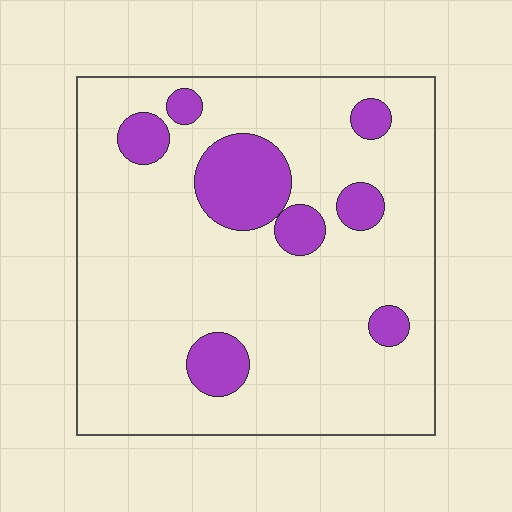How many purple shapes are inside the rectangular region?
8.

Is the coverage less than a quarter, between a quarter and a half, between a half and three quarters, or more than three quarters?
Less than a quarter.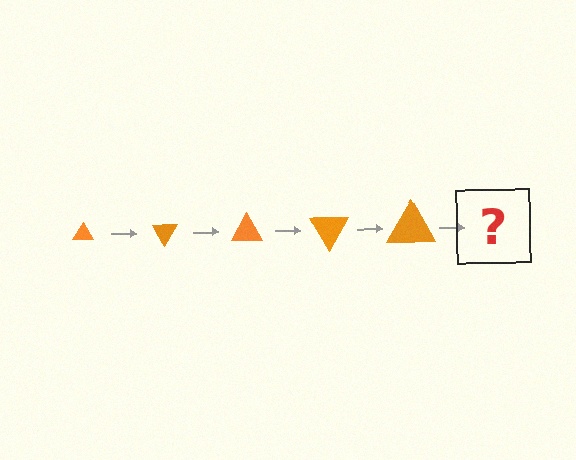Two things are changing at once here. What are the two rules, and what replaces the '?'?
The two rules are that the triangle grows larger each step and it rotates 60 degrees each step. The '?' should be a triangle, larger than the previous one and rotated 300 degrees from the start.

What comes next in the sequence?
The next element should be a triangle, larger than the previous one and rotated 300 degrees from the start.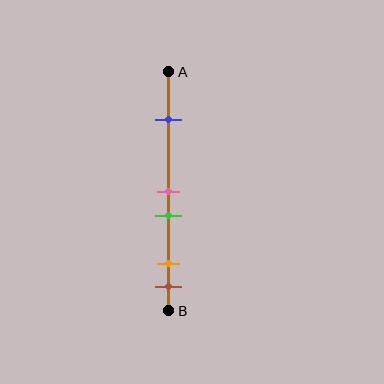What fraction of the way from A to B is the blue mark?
The blue mark is approximately 20% (0.2) of the way from A to B.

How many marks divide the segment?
There are 5 marks dividing the segment.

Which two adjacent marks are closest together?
The pink and green marks are the closest adjacent pair.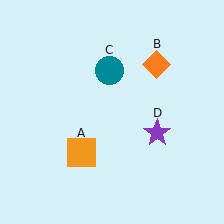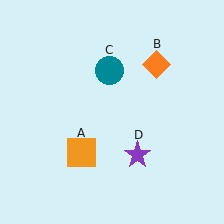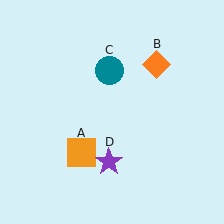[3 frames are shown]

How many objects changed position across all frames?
1 object changed position: purple star (object D).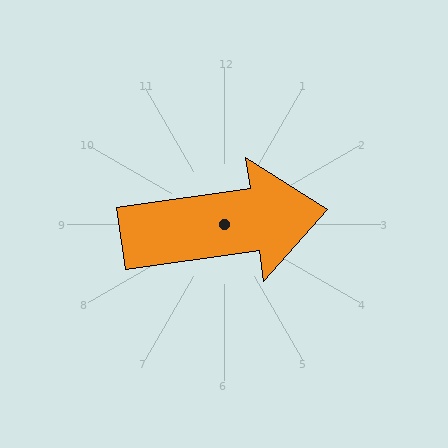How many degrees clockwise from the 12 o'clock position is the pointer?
Approximately 82 degrees.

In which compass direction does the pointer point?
East.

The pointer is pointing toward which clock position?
Roughly 3 o'clock.